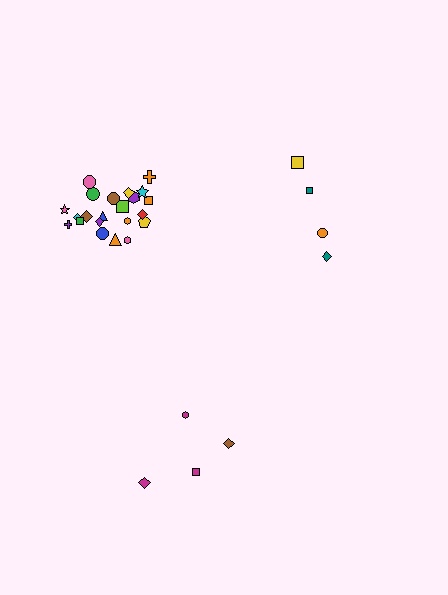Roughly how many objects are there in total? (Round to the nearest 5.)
Roughly 30 objects in total.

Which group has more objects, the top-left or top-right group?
The top-left group.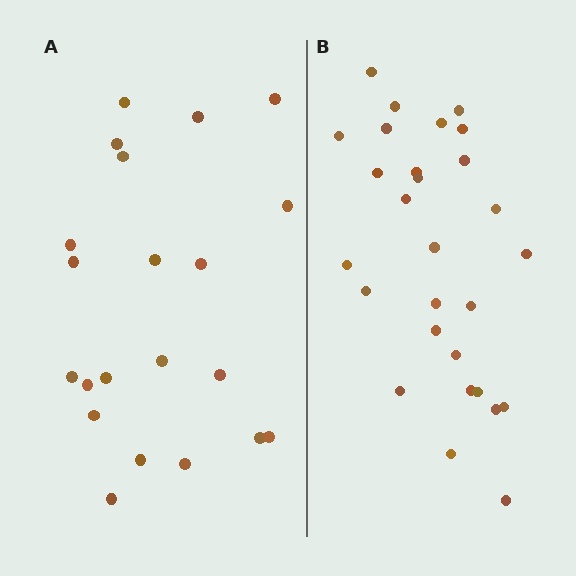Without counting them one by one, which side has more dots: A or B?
Region B (the right region) has more dots.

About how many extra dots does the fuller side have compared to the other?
Region B has roughly 8 or so more dots than region A.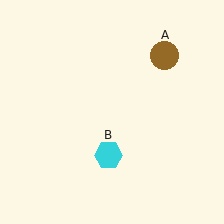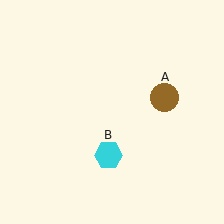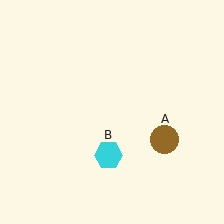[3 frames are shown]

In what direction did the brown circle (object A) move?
The brown circle (object A) moved down.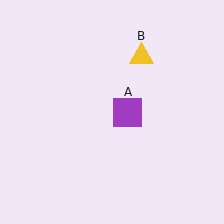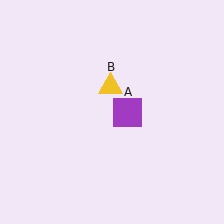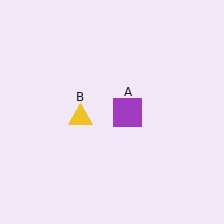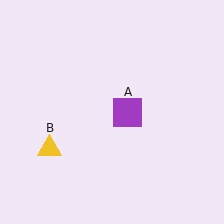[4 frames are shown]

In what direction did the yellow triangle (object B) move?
The yellow triangle (object B) moved down and to the left.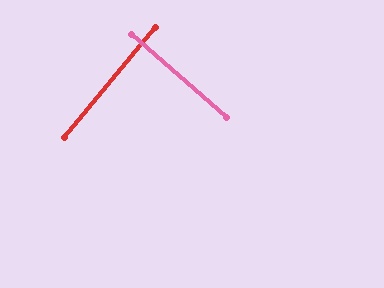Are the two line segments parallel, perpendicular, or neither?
Perpendicular — they meet at approximately 89°.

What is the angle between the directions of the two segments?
Approximately 89 degrees.